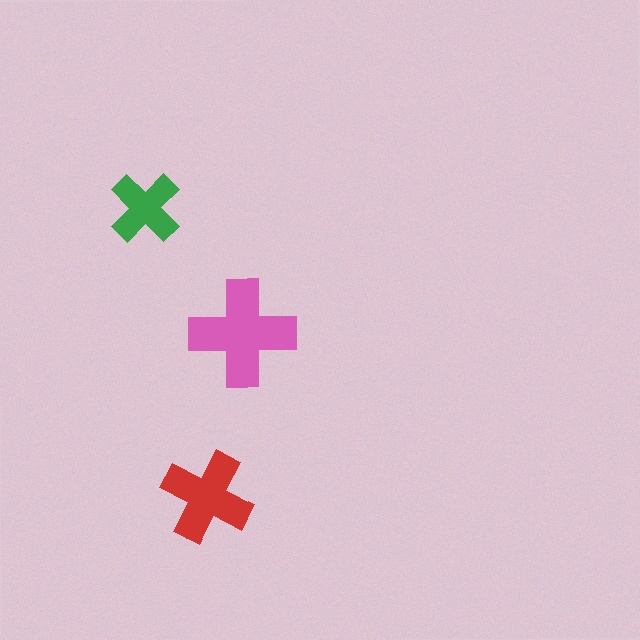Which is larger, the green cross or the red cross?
The red one.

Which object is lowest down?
The red cross is bottommost.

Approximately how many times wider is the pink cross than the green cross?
About 1.5 times wider.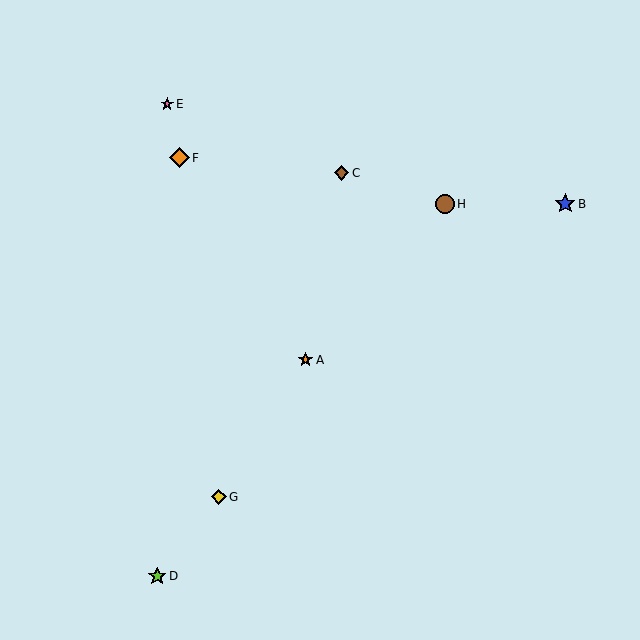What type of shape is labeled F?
Shape F is an orange diamond.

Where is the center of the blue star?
The center of the blue star is at (565, 204).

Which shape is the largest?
The blue star (labeled B) is the largest.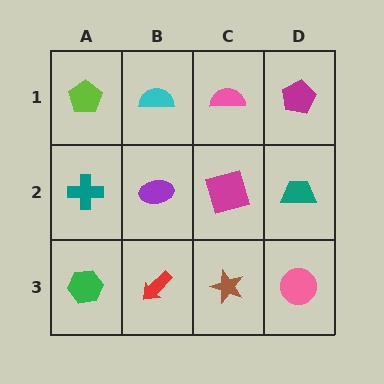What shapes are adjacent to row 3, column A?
A teal cross (row 2, column A), a red arrow (row 3, column B).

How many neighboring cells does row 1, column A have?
2.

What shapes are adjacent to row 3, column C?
A magenta square (row 2, column C), a red arrow (row 3, column B), a pink circle (row 3, column D).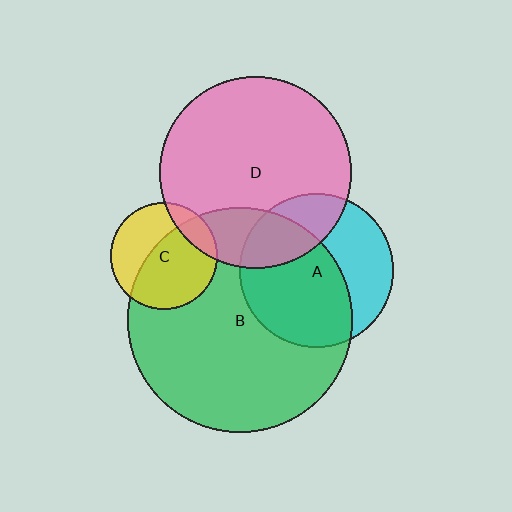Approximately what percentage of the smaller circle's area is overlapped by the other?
Approximately 20%.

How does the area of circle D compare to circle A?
Approximately 1.6 times.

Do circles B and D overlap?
Yes.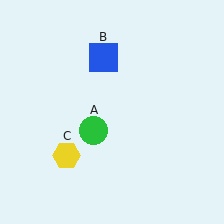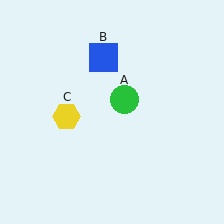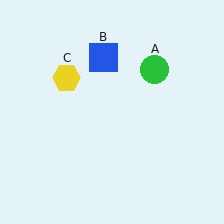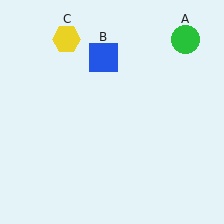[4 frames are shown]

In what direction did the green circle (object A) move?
The green circle (object A) moved up and to the right.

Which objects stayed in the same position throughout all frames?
Blue square (object B) remained stationary.